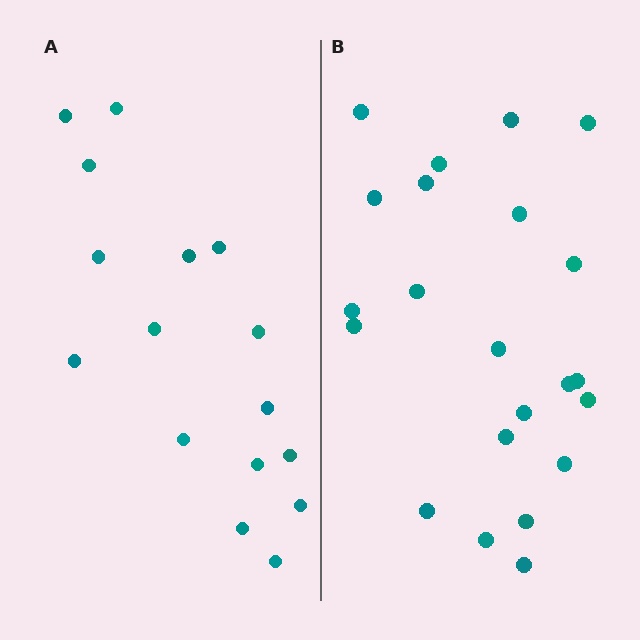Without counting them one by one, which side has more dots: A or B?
Region B (the right region) has more dots.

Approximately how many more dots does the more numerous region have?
Region B has about 6 more dots than region A.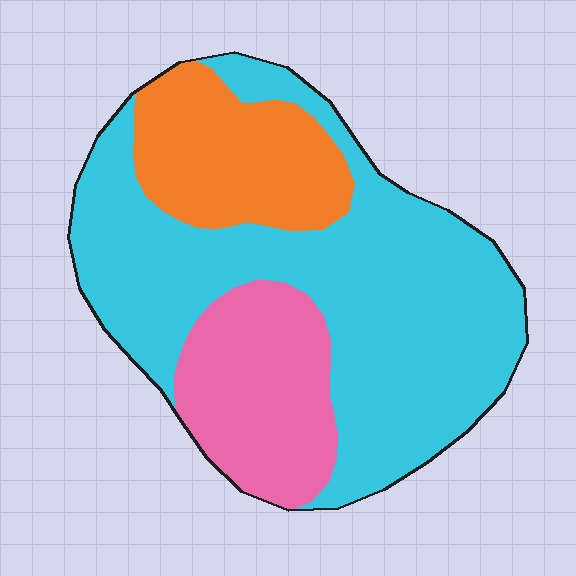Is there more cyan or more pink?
Cyan.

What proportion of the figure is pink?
Pink covers 21% of the figure.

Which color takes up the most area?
Cyan, at roughly 60%.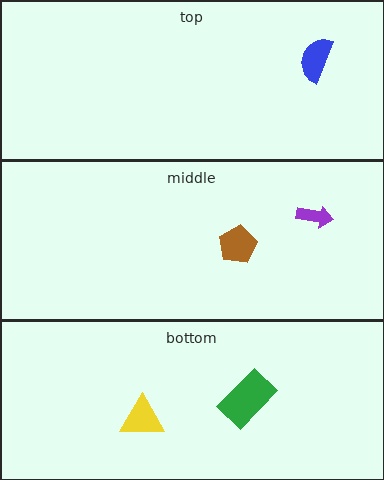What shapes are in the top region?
The blue semicircle.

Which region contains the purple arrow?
The middle region.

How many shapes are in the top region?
1.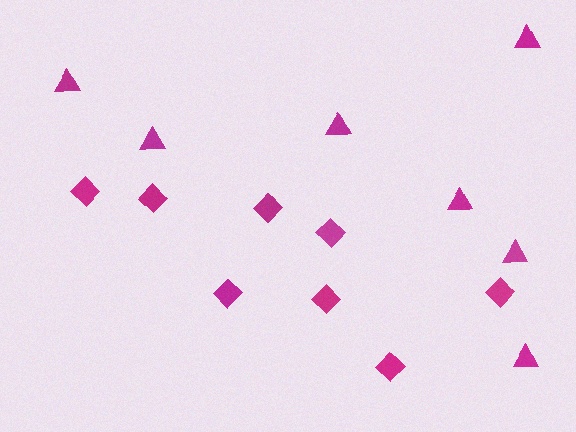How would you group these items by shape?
There are 2 groups: one group of diamonds (8) and one group of triangles (7).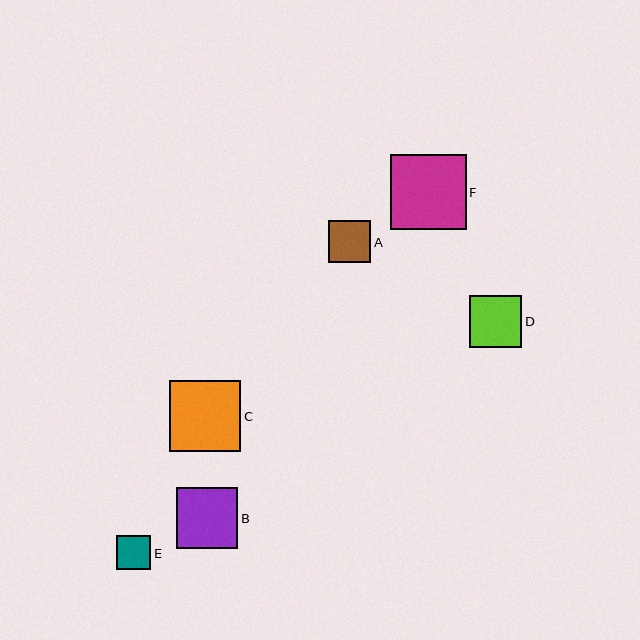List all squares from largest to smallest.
From largest to smallest: F, C, B, D, A, E.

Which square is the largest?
Square F is the largest with a size of approximately 76 pixels.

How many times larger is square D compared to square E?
Square D is approximately 1.5 times the size of square E.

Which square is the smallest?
Square E is the smallest with a size of approximately 34 pixels.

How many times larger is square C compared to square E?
Square C is approximately 2.1 times the size of square E.